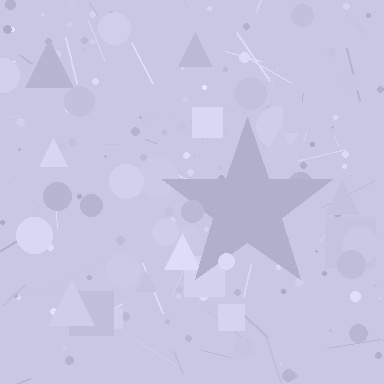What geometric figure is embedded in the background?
A star is embedded in the background.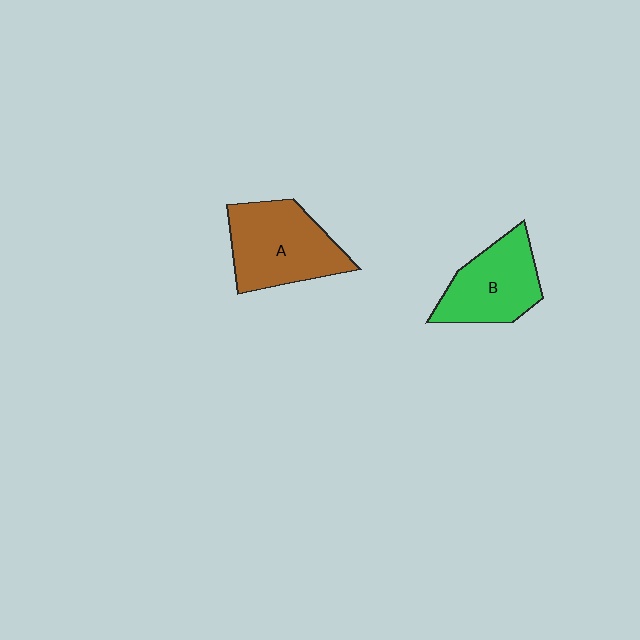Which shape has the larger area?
Shape A (brown).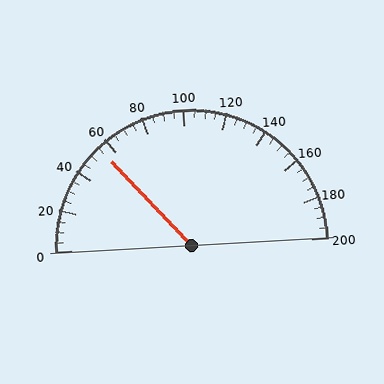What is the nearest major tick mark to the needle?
The nearest major tick mark is 60.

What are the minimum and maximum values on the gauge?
The gauge ranges from 0 to 200.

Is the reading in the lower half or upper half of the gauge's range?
The reading is in the lower half of the range (0 to 200).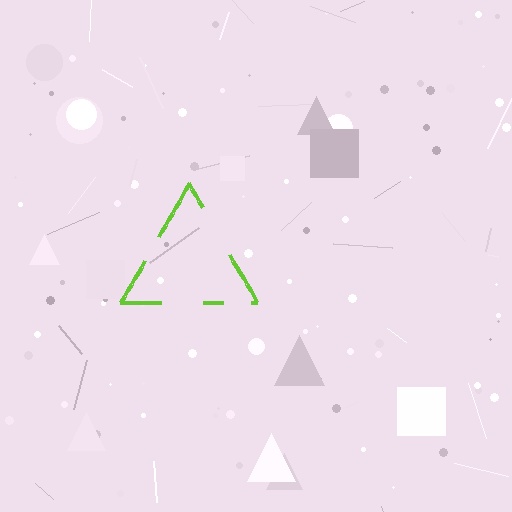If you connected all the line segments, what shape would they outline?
They would outline a triangle.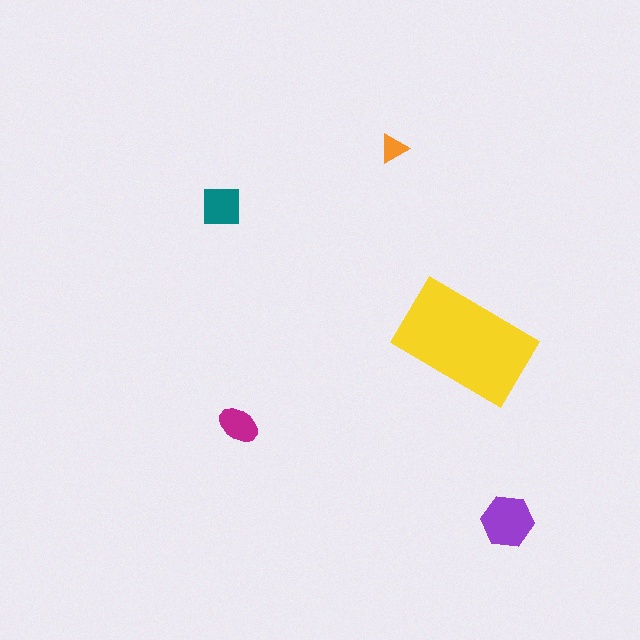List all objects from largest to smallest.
The yellow rectangle, the purple hexagon, the teal square, the magenta ellipse, the orange triangle.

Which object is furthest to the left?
The teal square is leftmost.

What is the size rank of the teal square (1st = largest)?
3rd.